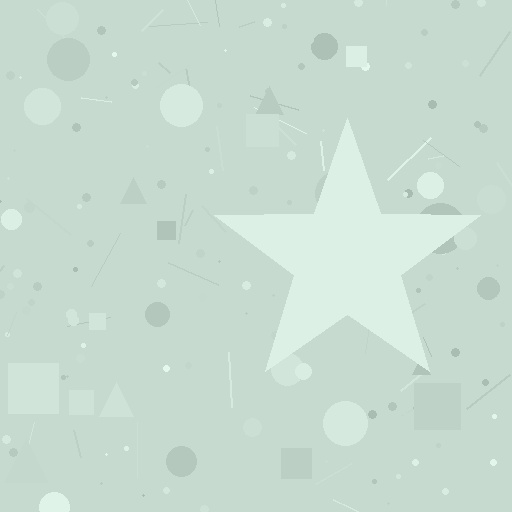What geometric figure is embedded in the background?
A star is embedded in the background.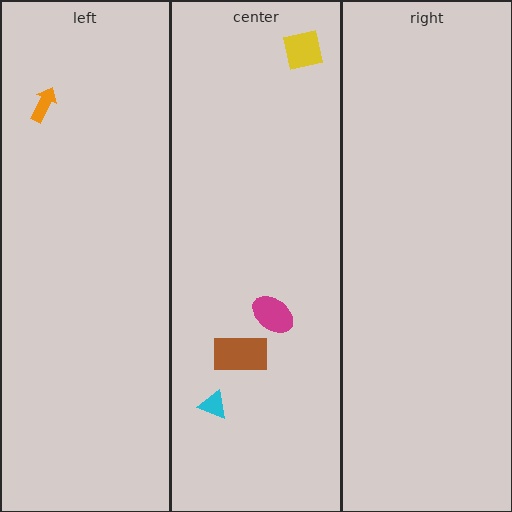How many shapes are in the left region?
1.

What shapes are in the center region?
The brown rectangle, the cyan triangle, the yellow square, the magenta ellipse.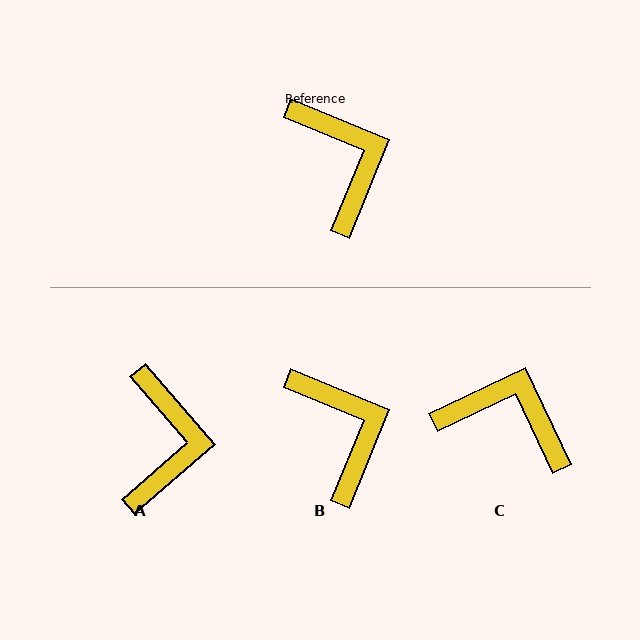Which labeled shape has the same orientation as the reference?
B.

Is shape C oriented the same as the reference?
No, it is off by about 48 degrees.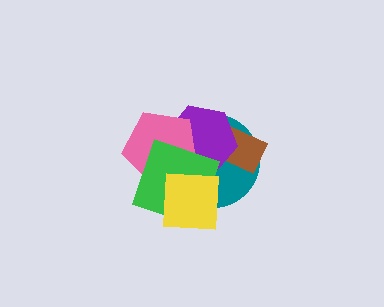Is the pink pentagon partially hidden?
Yes, it is partially covered by another shape.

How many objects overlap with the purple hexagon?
5 objects overlap with the purple hexagon.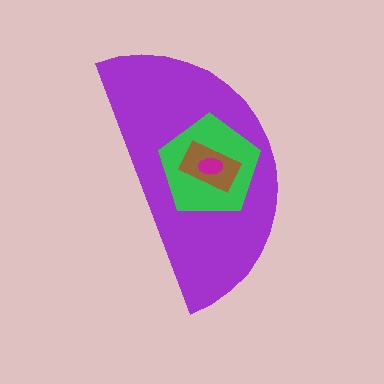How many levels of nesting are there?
4.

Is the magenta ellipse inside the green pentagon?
Yes.